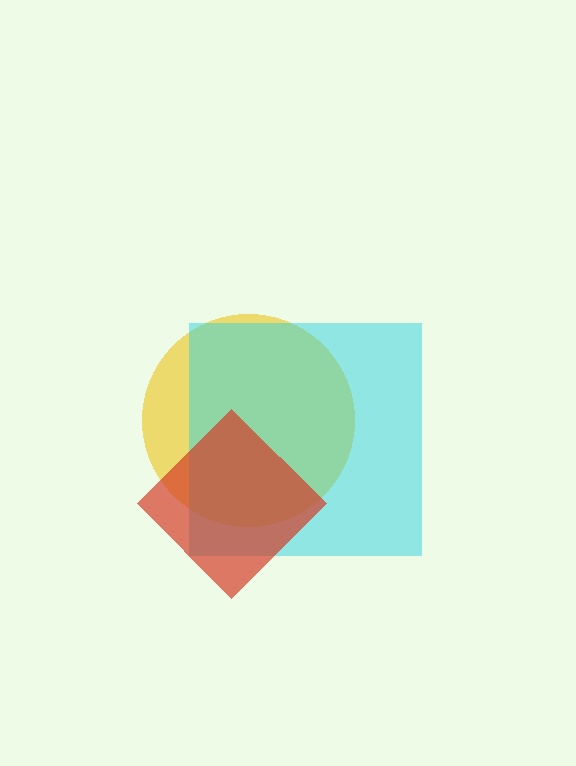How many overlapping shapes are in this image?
There are 3 overlapping shapes in the image.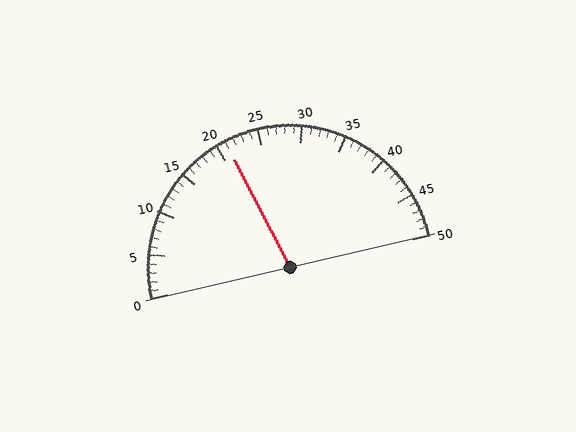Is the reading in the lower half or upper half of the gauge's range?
The reading is in the lower half of the range (0 to 50).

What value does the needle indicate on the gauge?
The needle indicates approximately 21.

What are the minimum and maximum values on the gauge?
The gauge ranges from 0 to 50.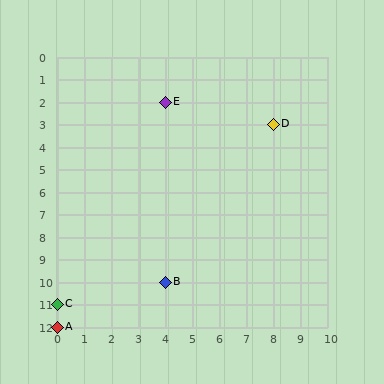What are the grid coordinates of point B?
Point B is at grid coordinates (4, 10).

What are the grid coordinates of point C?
Point C is at grid coordinates (0, 11).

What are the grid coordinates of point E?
Point E is at grid coordinates (4, 2).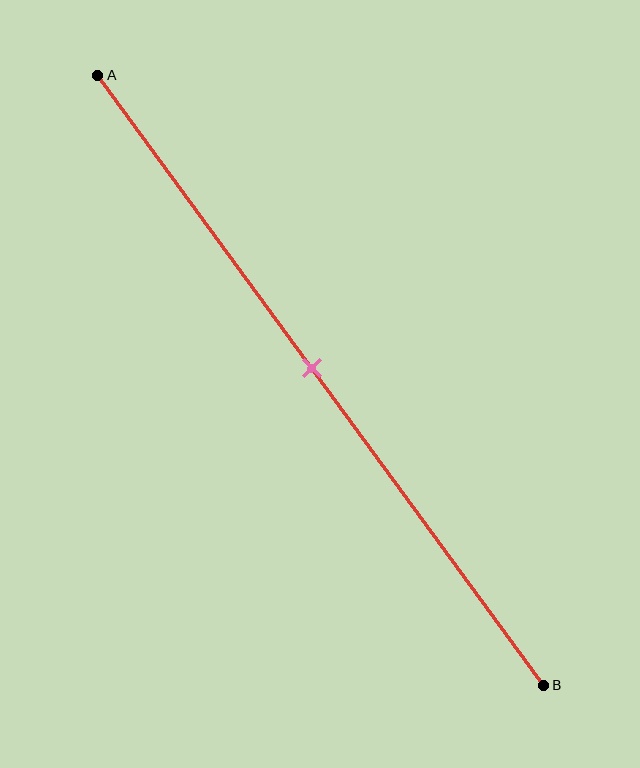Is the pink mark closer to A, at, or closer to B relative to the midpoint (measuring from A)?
The pink mark is approximately at the midpoint of segment AB.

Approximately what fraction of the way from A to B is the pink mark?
The pink mark is approximately 50% of the way from A to B.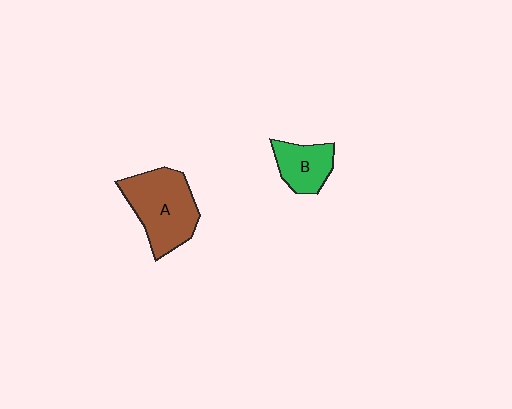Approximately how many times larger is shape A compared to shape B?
Approximately 1.8 times.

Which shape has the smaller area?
Shape B (green).